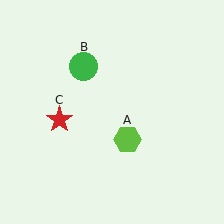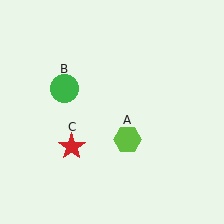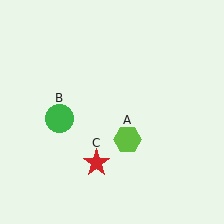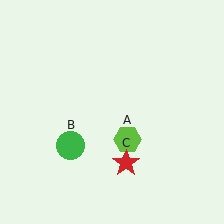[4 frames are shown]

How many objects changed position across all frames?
2 objects changed position: green circle (object B), red star (object C).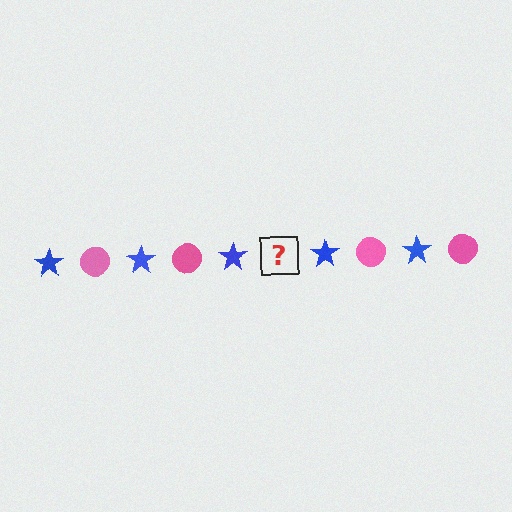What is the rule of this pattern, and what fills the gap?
The rule is that the pattern alternates between blue star and pink circle. The gap should be filled with a pink circle.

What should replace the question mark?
The question mark should be replaced with a pink circle.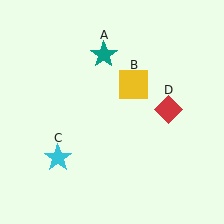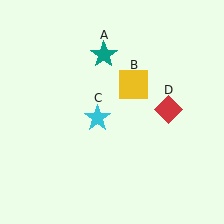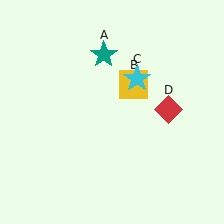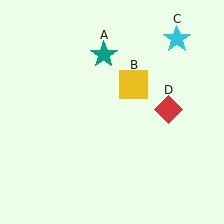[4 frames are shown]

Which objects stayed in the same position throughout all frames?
Teal star (object A) and yellow square (object B) and red diamond (object D) remained stationary.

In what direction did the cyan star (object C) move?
The cyan star (object C) moved up and to the right.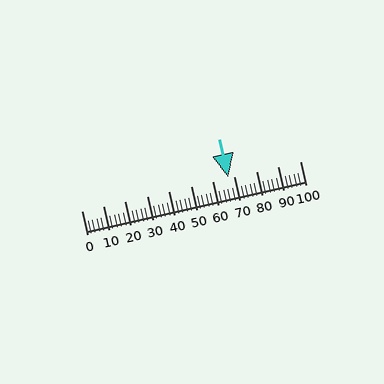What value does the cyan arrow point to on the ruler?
The cyan arrow points to approximately 67.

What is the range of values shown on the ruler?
The ruler shows values from 0 to 100.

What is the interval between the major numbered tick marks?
The major tick marks are spaced 10 units apart.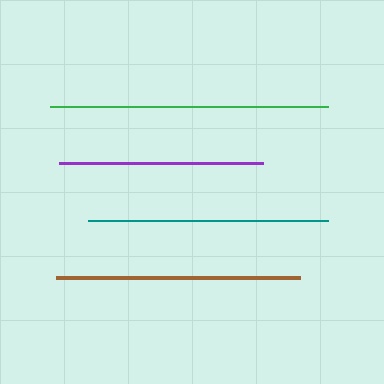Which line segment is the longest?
The green line is the longest at approximately 278 pixels.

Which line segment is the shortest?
The purple line is the shortest at approximately 205 pixels.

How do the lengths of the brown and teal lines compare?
The brown and teal lines are approximately the same length.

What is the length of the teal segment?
The teal segment is approximately 240 pixels long.